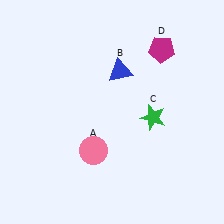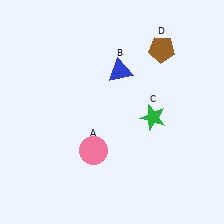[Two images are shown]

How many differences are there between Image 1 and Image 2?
There is 1 difference between the two images.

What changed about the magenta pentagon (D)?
In Image 1, D is magenta. In Image 2, it changed to brown.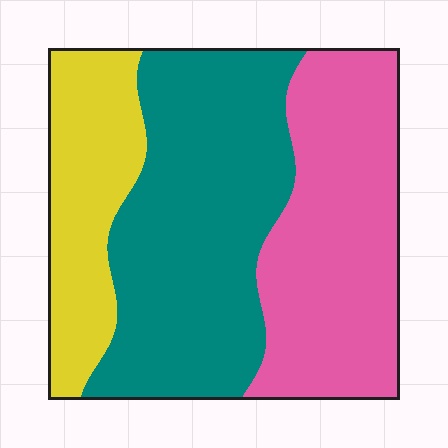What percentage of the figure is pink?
Pink takes up about one third (1/3) of the figure.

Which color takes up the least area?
Yellow, at roughly 20%.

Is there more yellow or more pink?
Pink.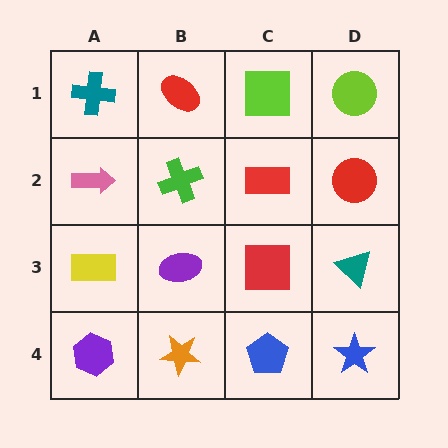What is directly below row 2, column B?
A purple ellipse.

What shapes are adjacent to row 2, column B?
A red ellipse (row 1, column B), a purple ellipse (row 3, column B), a pink arrow (row 2, column A), a red rectangle (row 2, column C).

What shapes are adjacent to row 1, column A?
A pink arrow (row 2, column A), a red ellipse (row 1, column B).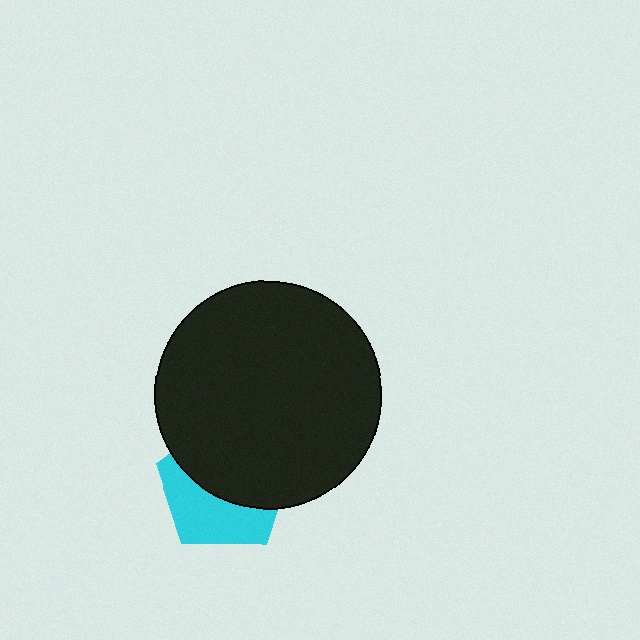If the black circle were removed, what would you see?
You would see the complete cyan pentagon.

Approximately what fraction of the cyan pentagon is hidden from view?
Roughly 57% of the cyan pentagon is hidden behind the black circle.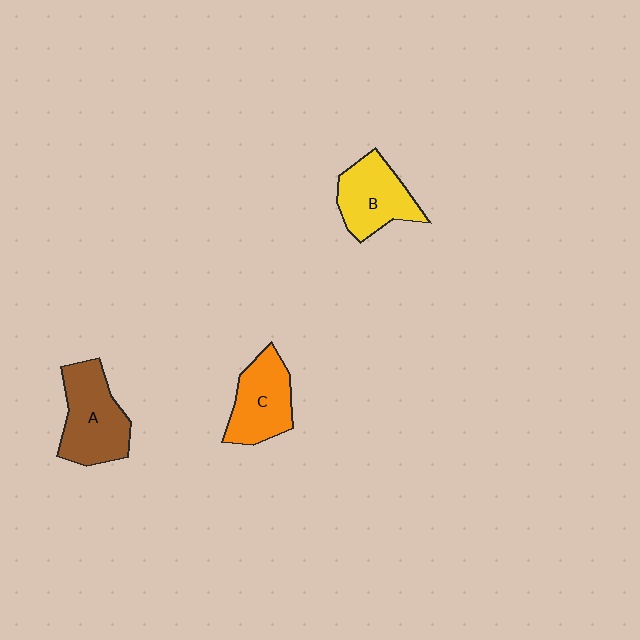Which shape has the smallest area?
Shape C (orange).